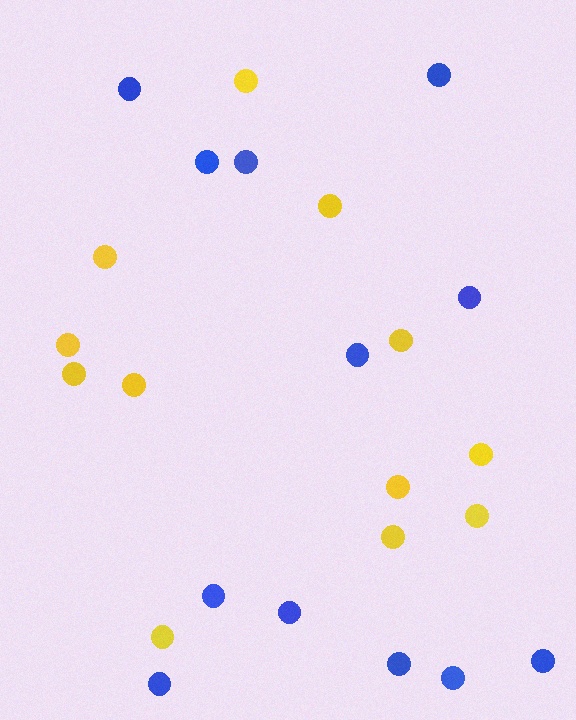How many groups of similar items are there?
There are 2 groups: one group of blue circles (12) and one group of yellow circles (12).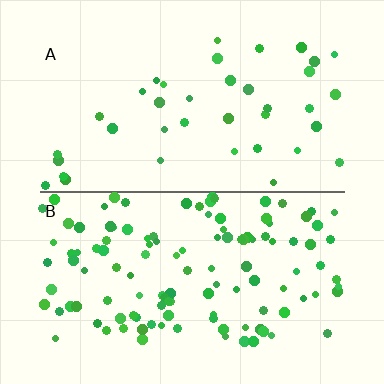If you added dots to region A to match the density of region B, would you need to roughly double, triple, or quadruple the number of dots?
Approximately triple.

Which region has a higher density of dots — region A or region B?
B (the bottom).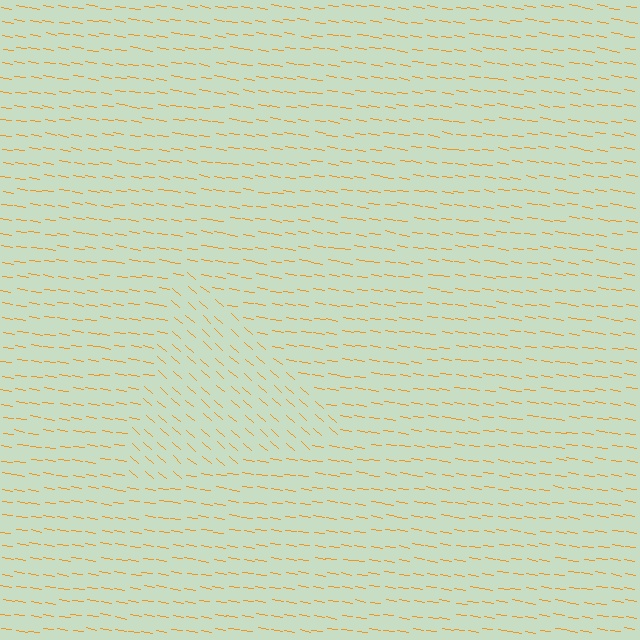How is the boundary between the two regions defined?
The boundary is defined purely by a change in line orientation (approximately 32 degrees difference). All lines are the same color and thickness.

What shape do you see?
I see a triangle.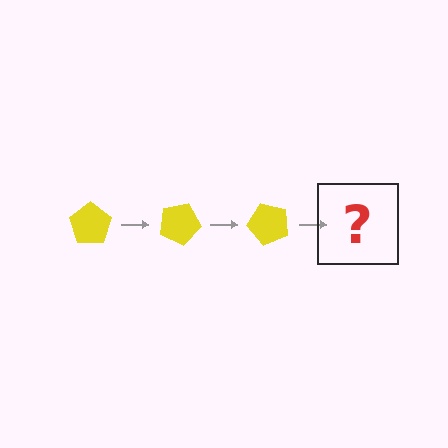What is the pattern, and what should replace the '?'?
The pattern is that the pentagon rotates 25 degrees each step. The '?' should be a yellow pentagon rotated 75 degrees.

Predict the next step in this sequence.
The next step is a yellow pentagon rotated 75 degrees.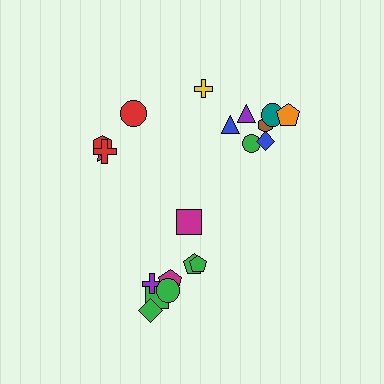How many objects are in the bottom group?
There are 8 objects.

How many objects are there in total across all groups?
There are 20 objects.